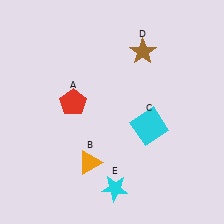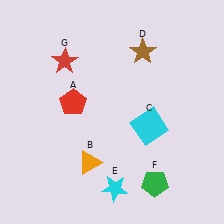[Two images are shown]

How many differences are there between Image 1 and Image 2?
There are 2 differences between the two images.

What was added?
A green pentagon (F), a red star (G) were added in Image 2.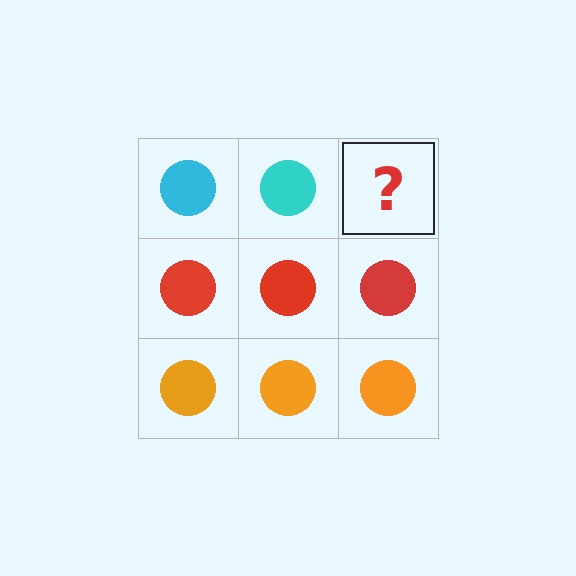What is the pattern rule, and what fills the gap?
The rule is that each row has a consistent color. The gap should be filled with a cyan circle.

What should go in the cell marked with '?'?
The missing cell should contain a cyan circle.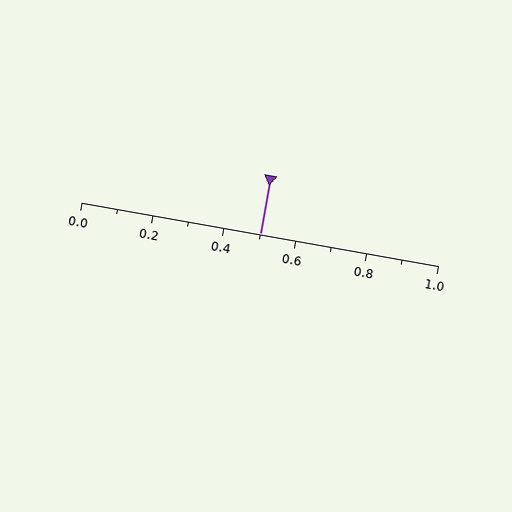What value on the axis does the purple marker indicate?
The marker indicates approximately 0.5.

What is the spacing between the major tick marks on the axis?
The major ticks are spaced 0.2 apart.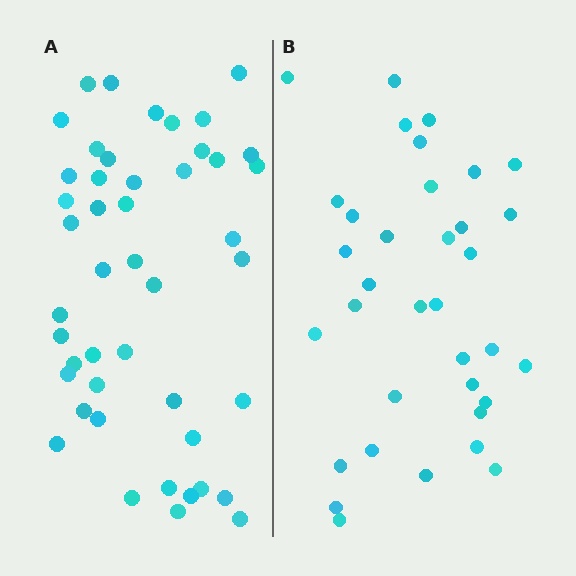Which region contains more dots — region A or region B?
Region A (the left region) has more dots.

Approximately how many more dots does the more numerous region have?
Region A has roughly 12 or so more dots than region B.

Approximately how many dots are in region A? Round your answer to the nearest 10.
About 50 dots. (The exact count is 46, which rounds to 50.)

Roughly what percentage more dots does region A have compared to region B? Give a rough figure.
About 30% more.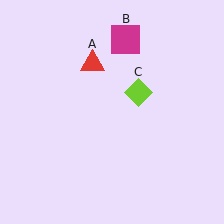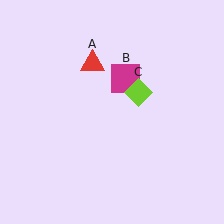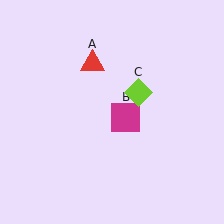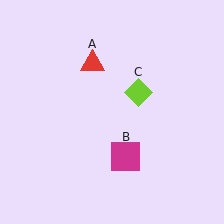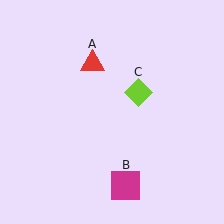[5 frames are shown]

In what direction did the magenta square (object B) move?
The magenta square (object B) moved down.